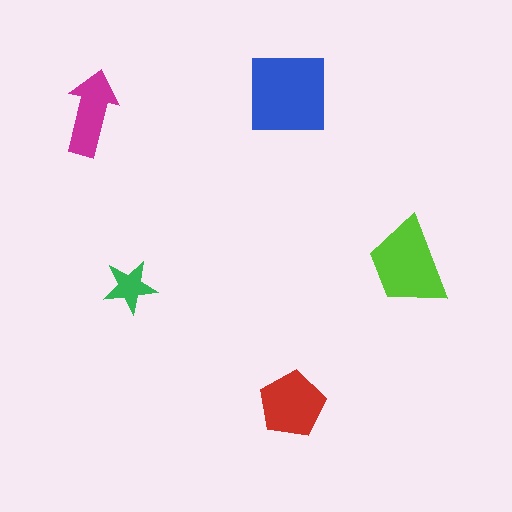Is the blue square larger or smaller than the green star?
Larger.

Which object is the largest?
The blue square.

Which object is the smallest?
The green star.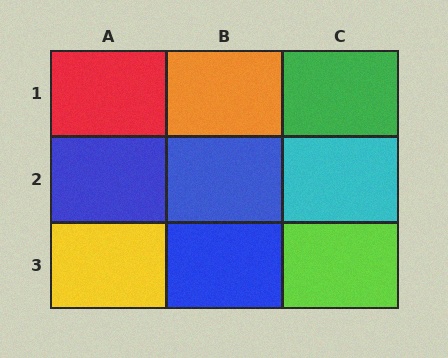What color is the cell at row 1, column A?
Red.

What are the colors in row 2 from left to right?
Blue, blue, cyan.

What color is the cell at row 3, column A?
Yellow.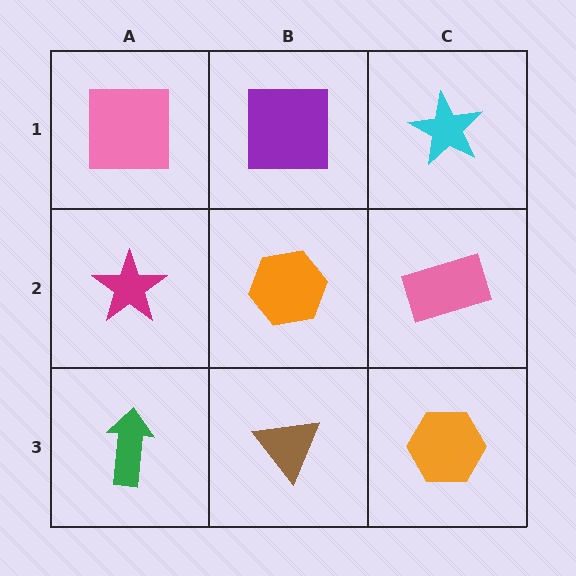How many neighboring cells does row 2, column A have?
3.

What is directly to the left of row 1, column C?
A purple square.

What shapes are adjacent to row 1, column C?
A pink rectangle (row 2, column C), a purple square (row 1, column B).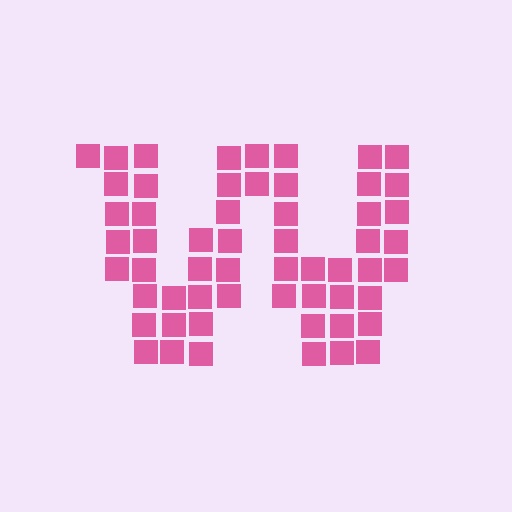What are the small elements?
The small elements are squares.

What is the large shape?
The large shape is the letter W.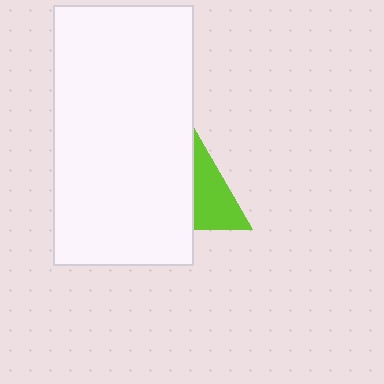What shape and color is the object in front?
The object in front is a white rectangle.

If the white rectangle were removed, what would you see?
You would see the complete lime triangle.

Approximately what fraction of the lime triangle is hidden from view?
Roughly 56% of the lime triangle is hidden behind the white rectangle.